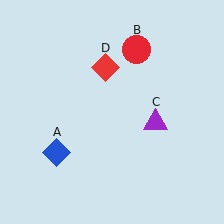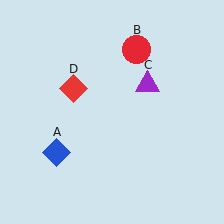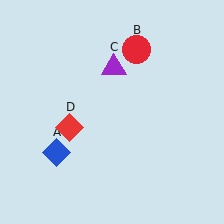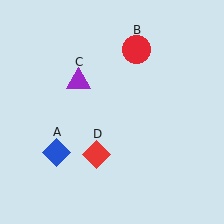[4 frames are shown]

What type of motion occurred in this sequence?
The purple triangle (object C), red diamond (object D) rotated counterclockwise around the center of the scene.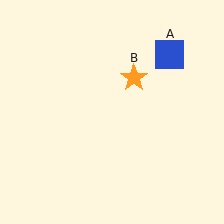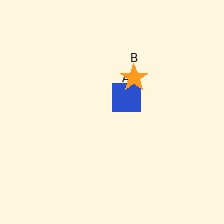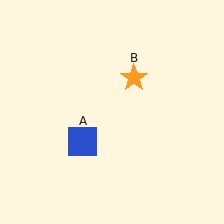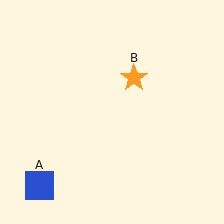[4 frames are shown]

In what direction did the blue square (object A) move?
The blue square (object A) moved down and to the left.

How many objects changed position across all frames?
1 object changed position: blue square (object A).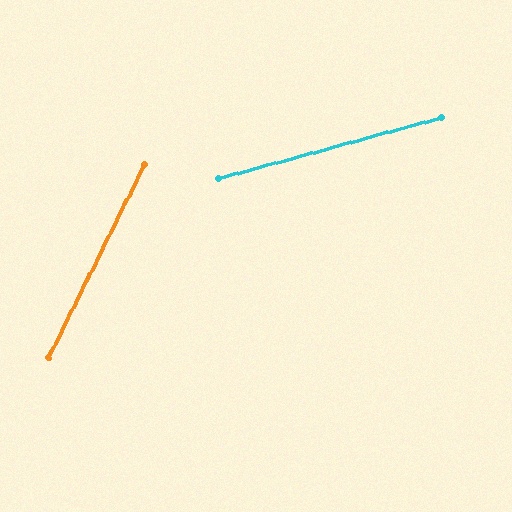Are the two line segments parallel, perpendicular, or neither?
Neither parallel nor perpendicular — they differ by about 48°.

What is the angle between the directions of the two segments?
Approximately 48 degrees.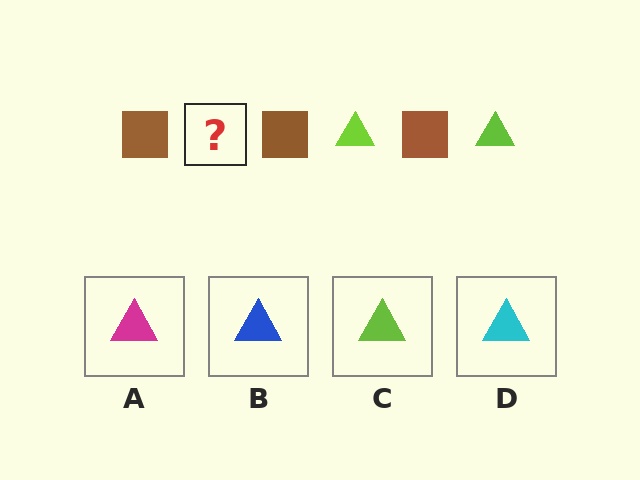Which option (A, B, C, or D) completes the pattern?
C.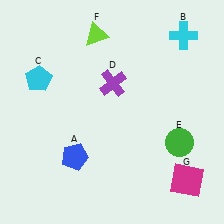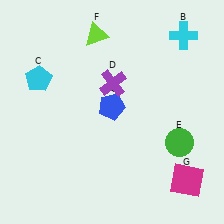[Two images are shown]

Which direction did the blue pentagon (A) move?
The blue pentagon (A) moved up.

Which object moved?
The blue pentagon (A) moved up.